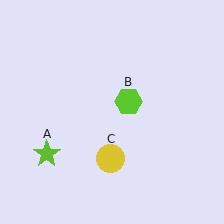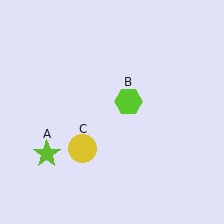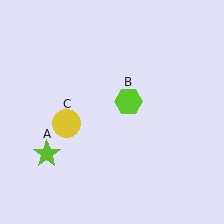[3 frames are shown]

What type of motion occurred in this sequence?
The yellow circle (object C) rotated clockwise around the center of the scene.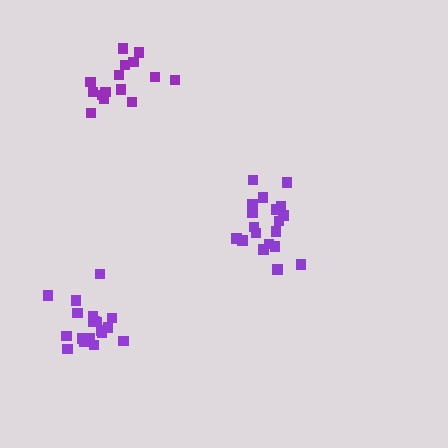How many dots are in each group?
Group 1: 19 dots, Group 2: 19 dots, Group 3: 15 dots (53 total).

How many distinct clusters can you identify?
There are 3 distinct clusters.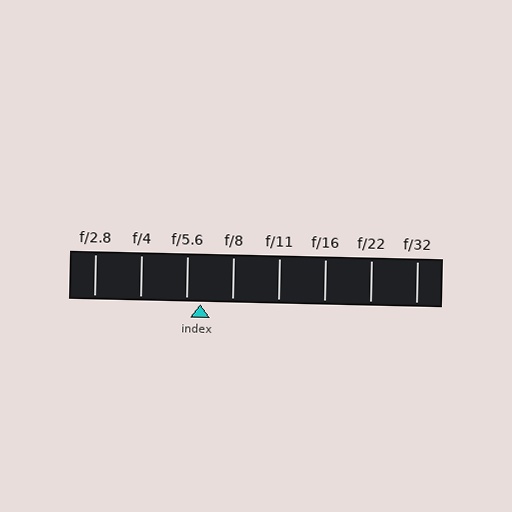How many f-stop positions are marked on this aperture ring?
There are 8 f-stop positions marked.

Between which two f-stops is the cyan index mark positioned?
The index mark is between f/5.6 and f/8.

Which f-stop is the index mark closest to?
The index mark is closest to f/5.6.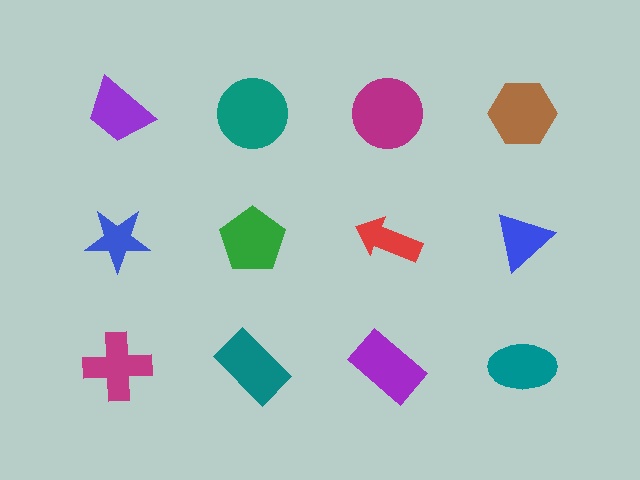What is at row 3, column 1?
A magenta cross.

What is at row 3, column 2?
A teal rectangle.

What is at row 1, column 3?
A magenta circle.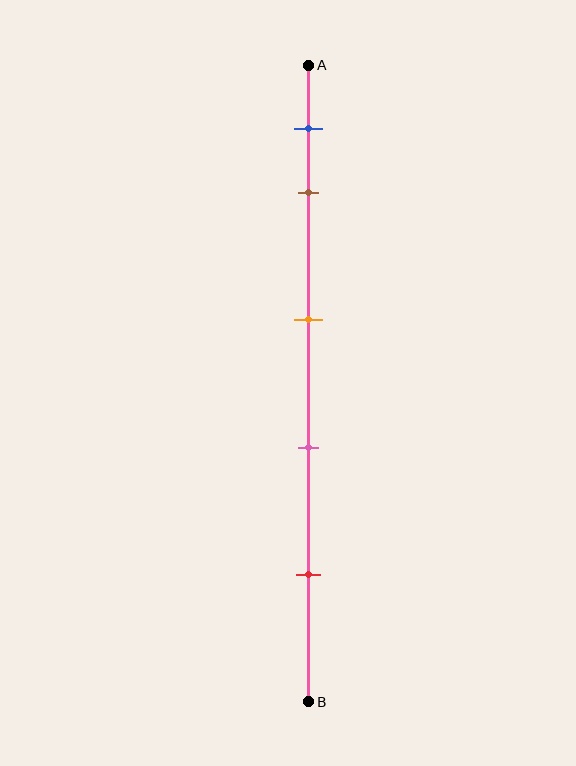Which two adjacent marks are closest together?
The blue and brown marks are the closest adjacent pair.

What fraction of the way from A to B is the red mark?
The red mark is approximately 80% (0.8) of the way from A to B.